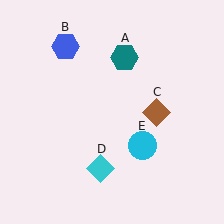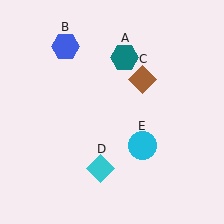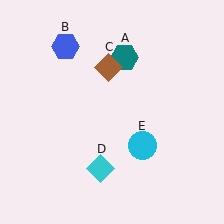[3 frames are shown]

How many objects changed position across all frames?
1 object changed position: brown diamond (object C).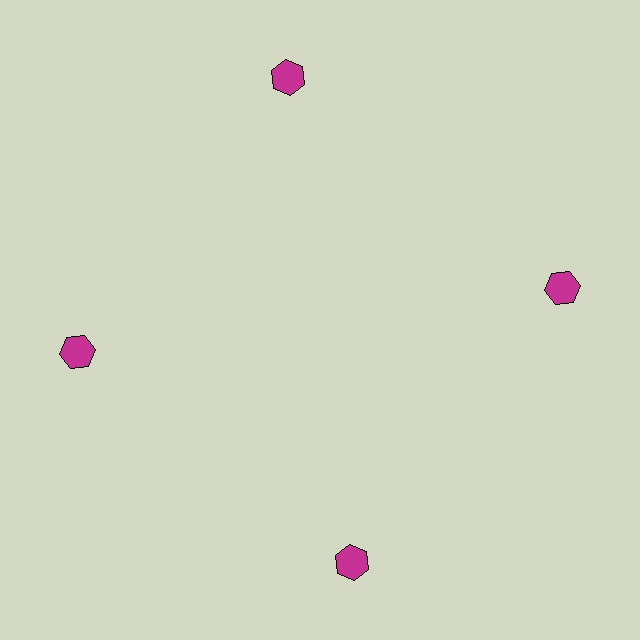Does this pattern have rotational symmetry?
Yes, this pattern has 4-fold rotational symmetry. It looks the same after rotating 90 degrees around the center.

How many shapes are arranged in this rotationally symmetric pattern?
There are 4 shapes, arranged in 4 groups of 1.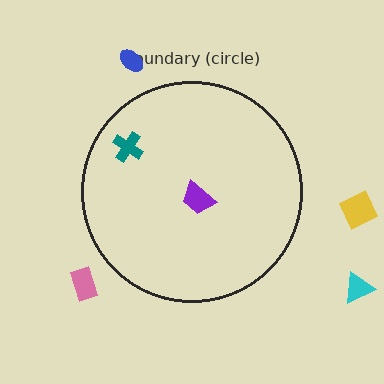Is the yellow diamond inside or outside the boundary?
Outside.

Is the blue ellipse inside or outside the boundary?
Outside.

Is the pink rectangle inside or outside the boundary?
Outside.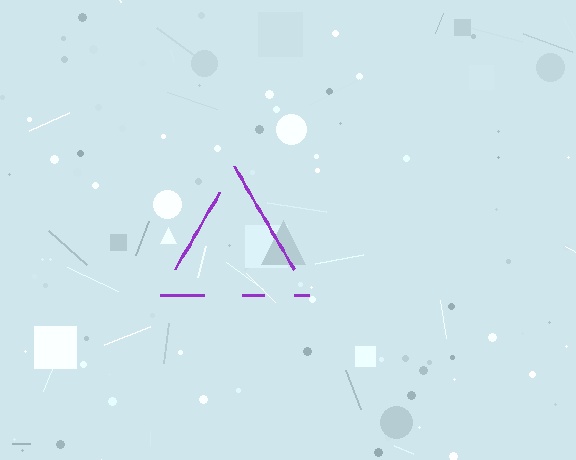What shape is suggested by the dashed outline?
The dashed outline suggests a triangle.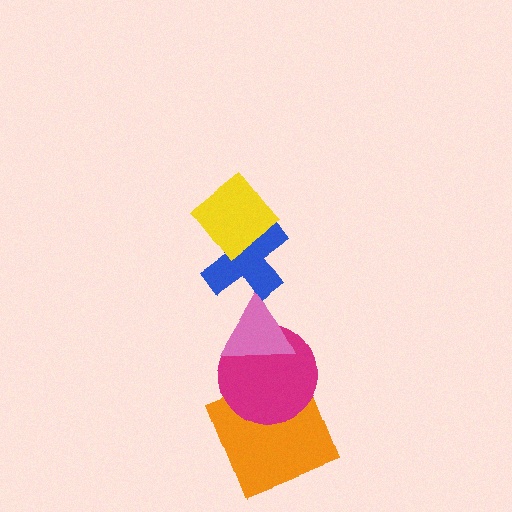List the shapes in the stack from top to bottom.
From top to bottom: the yellow diamond, the blue cross, the pink triangle, the magenta circle, the orange square.